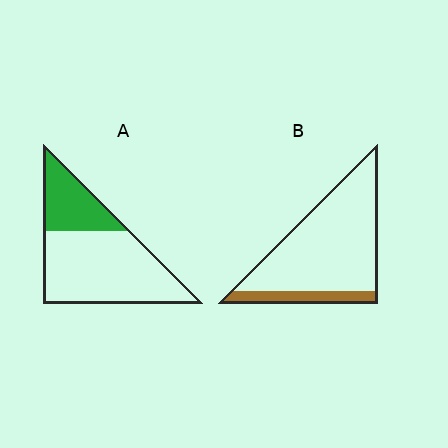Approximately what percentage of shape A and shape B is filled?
A is approximately 30% and B is approximately 15%.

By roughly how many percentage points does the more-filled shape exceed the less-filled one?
By roughly 15 percentage points (A over B).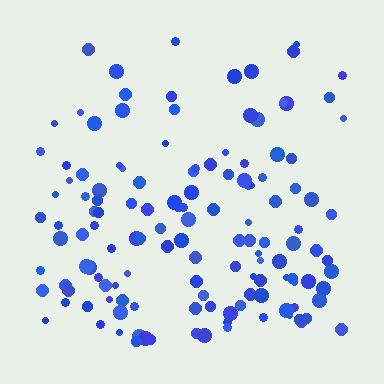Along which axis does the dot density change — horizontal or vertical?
Vertical.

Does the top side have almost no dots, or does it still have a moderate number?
Still a moderate number, just noticeably fewer than the bottom.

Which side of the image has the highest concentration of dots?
The bottom.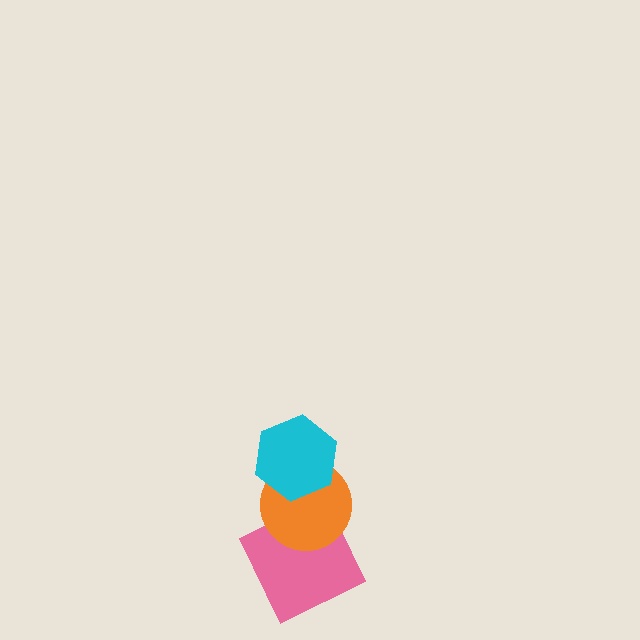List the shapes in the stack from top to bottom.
From top to bottom: the cyan hexagon, the orange circle, the pink square.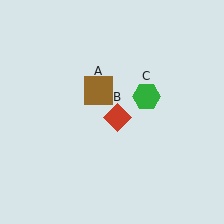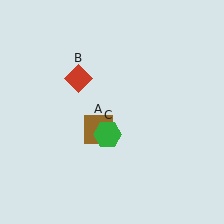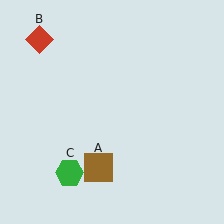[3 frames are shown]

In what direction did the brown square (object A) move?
The brown square (object A) moved down.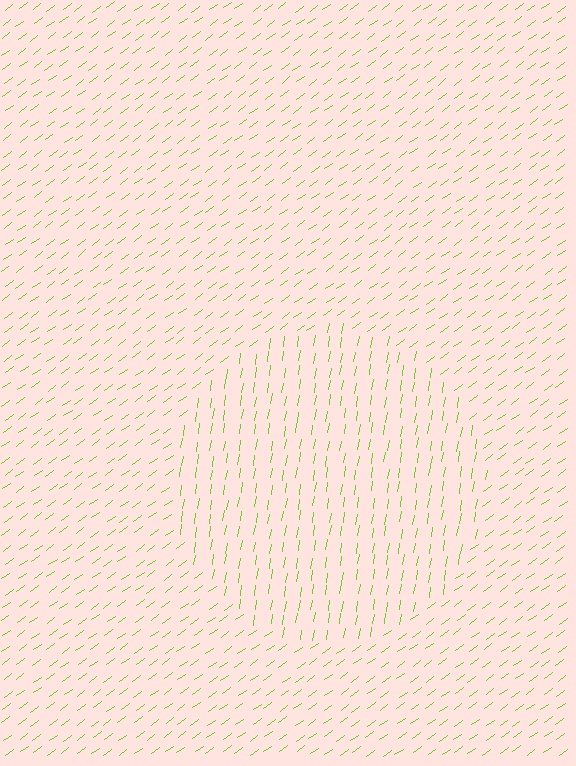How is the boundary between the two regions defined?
The boundary is defined purely by a change in line orientation (approximately 45 degrees difference). All lines are the same color and thickness.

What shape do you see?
I see a circle.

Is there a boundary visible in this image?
Yes, there is a texture boundary formed by a change in line orientation.